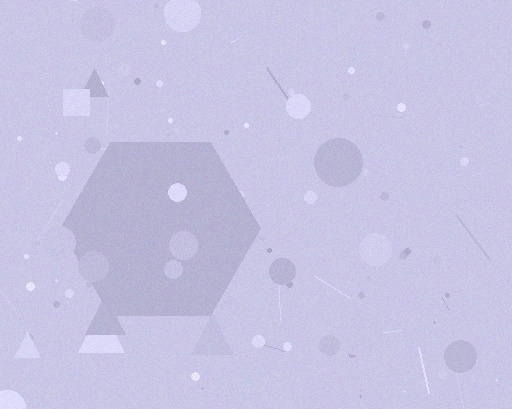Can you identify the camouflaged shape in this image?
The camouflaged shape is a hexagon.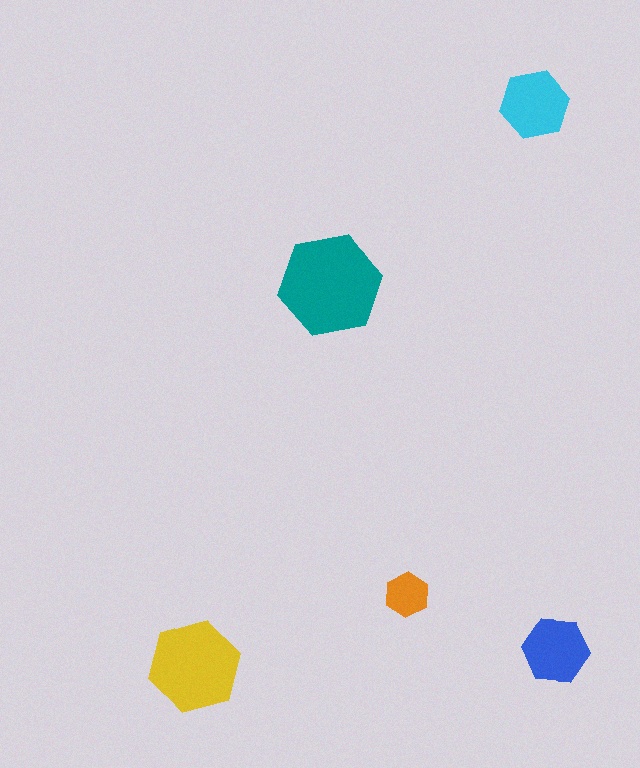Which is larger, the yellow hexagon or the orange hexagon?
The yellow one.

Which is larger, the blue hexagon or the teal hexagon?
The teal one.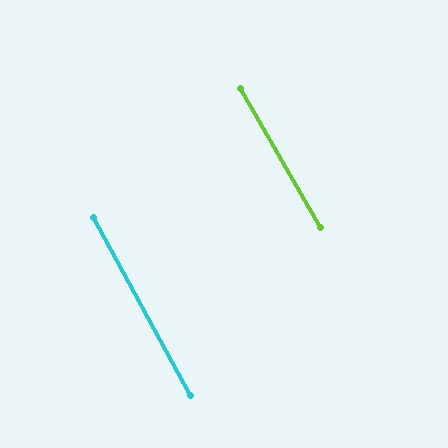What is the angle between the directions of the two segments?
Approximately 1 degree.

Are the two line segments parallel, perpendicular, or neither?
Parallel — their directions differ by only 1.3°.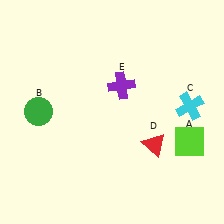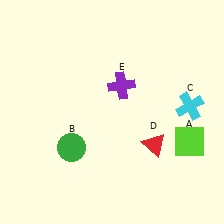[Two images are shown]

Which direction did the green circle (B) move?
The green circle (B) moved down.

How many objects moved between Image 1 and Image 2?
1 object moved between the two images.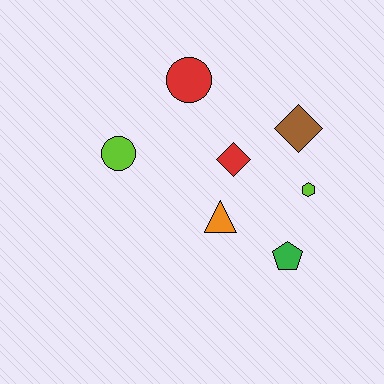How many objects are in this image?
There are 7 objects.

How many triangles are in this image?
There is 1 triangle.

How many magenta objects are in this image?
There are no magenta objects.